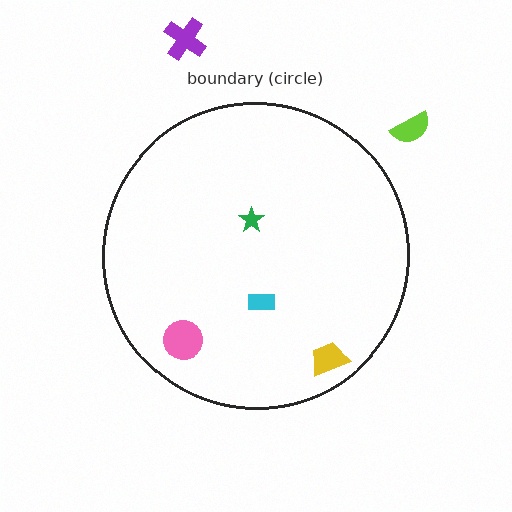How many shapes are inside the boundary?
4 inside, 2 outside.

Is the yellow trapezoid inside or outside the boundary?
Inside.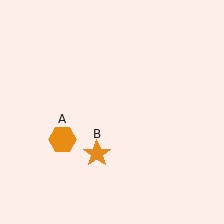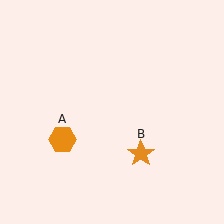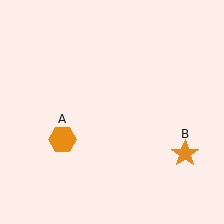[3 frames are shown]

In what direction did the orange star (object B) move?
The orange star (object B) moved right.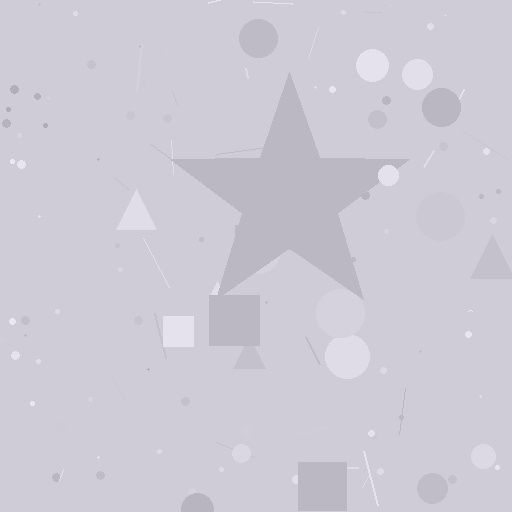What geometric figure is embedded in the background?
A star is embedded in the background.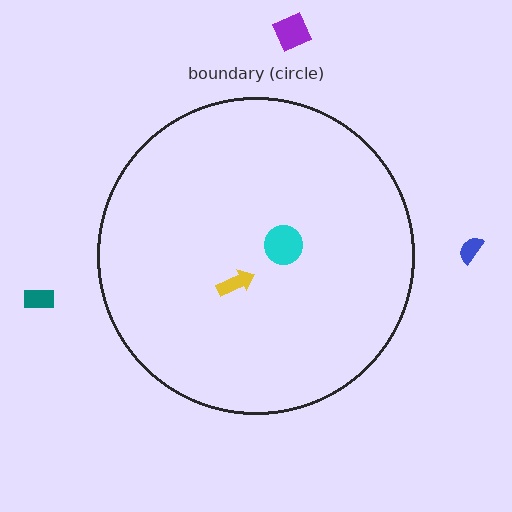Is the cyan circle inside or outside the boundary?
Inside.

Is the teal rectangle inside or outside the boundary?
Outside.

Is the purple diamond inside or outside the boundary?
Outside.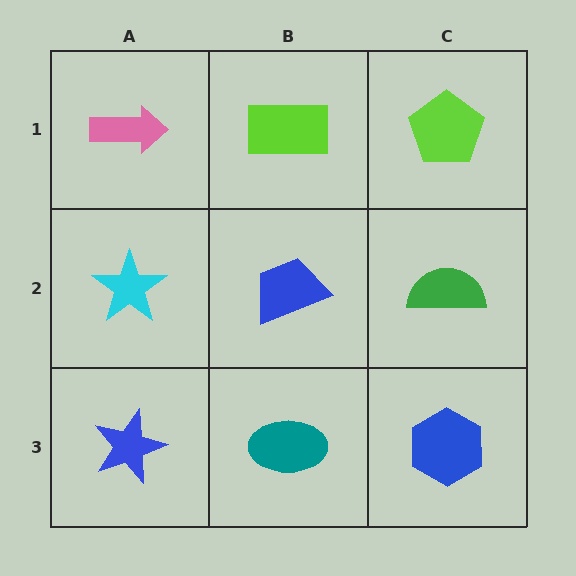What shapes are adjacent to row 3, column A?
A cyan star (row 2, column A), a teal ellipse (row 3, column B).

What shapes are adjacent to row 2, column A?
A pink arrow (row 1, column A), a blue star (row 3, column A), a blue trapezoid (row 2, column B).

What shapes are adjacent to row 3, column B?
A blue trapezoid (row 2, column B), a blue star (row 3, column A), a blue hexagon (row 3, column C).